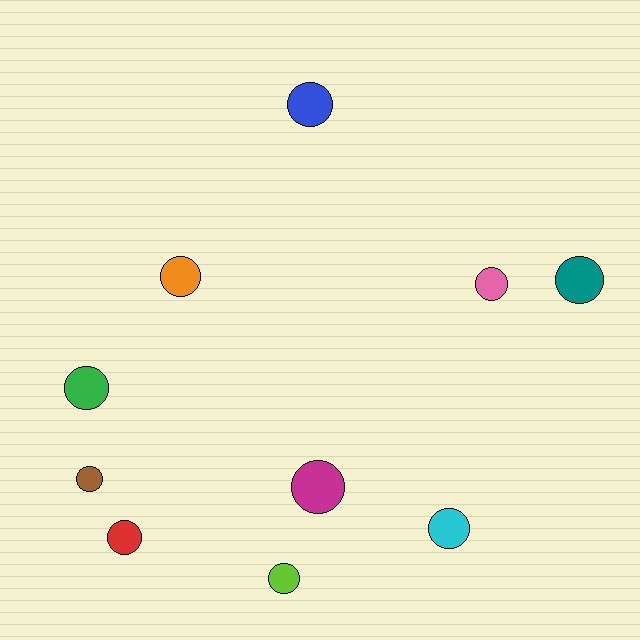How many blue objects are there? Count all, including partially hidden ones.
There is 1 blue object.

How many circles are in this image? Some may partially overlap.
There are 10 circles.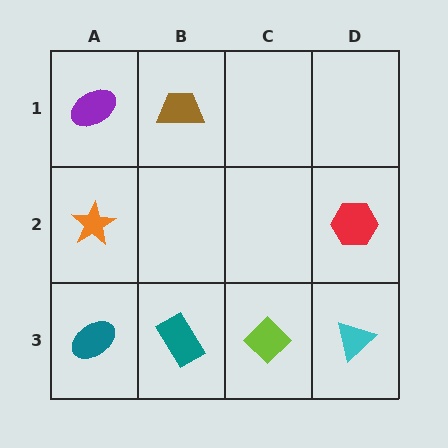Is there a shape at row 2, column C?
No, that cell is empty.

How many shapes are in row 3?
4 shapes.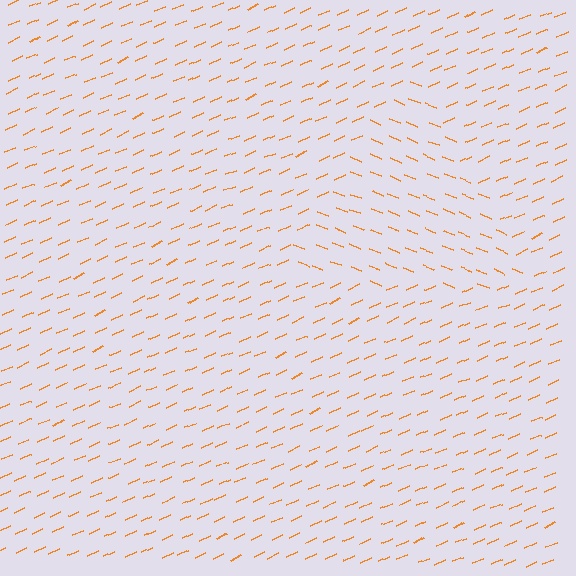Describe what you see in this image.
The image is filled with small orange line segments. A triangle region in the image has lines oriented differently from the surrounding lines, creating a visible texture boundary.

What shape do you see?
I see a triangle.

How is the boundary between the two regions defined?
The boundary is defined purely by a change in line orientation (approximately 45 degrees difference). All lines are the same color and thickness.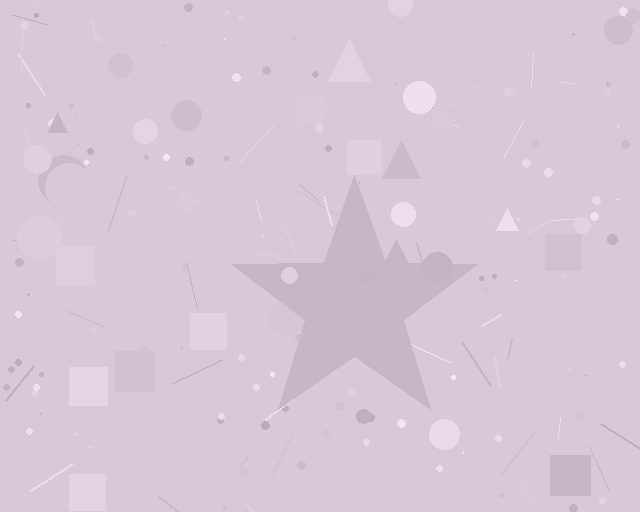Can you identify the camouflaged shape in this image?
The camouflaged shape is a star.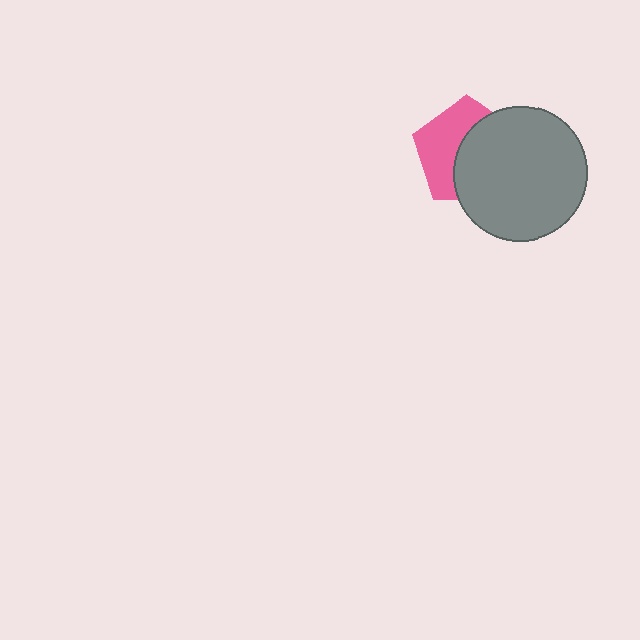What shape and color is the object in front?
The object in front is a gray circle.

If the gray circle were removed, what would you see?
You would see the complete pink pentagon.